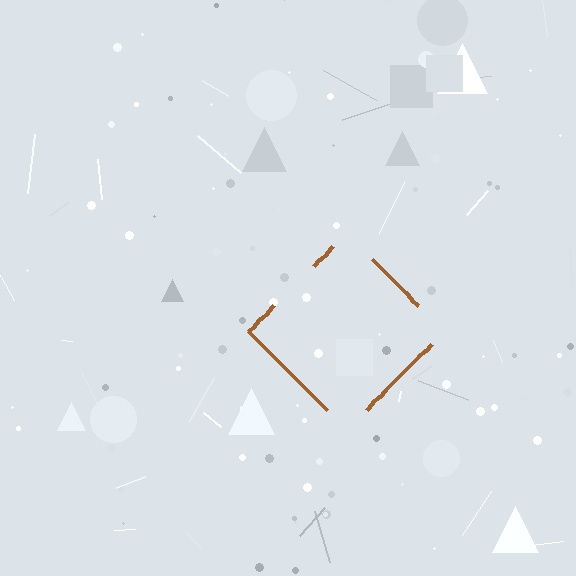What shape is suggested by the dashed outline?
The dashed outline suggests a diamond.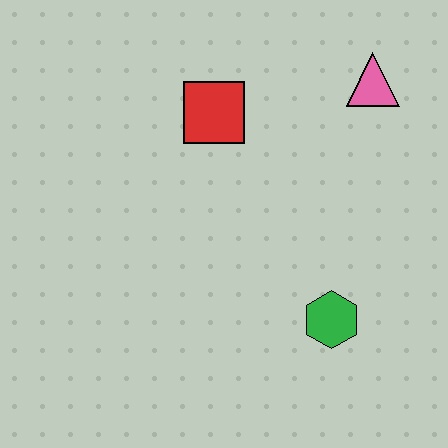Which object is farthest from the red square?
The green hexagon is farthest from the red square.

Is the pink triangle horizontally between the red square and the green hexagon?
No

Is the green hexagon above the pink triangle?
No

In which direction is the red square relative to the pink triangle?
The red square is to the left of the pink triangle.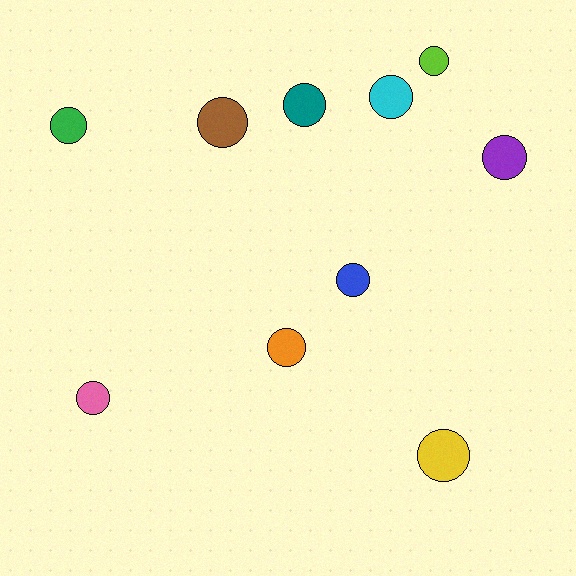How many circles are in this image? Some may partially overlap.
There are 10 circles.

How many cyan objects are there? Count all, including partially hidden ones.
There is 1 cyan object.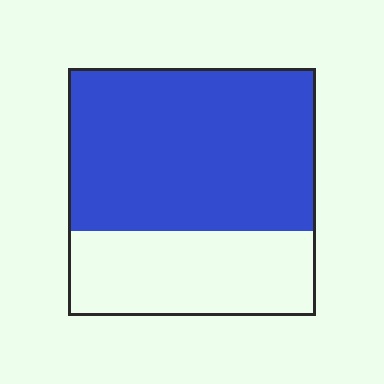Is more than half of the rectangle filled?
Yes.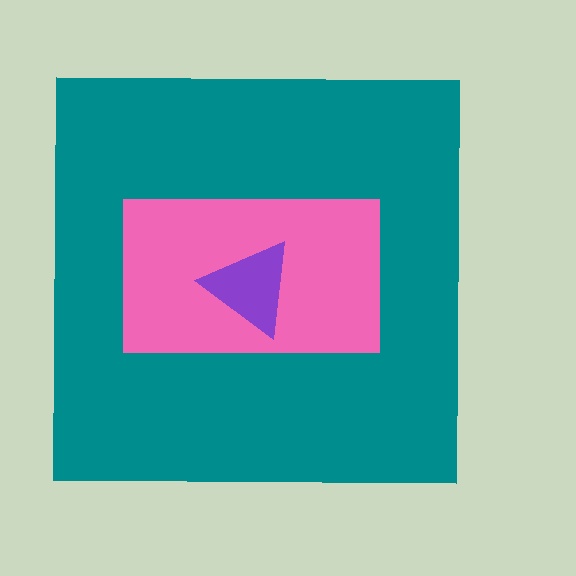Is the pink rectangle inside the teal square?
Yes.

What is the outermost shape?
The teal square.